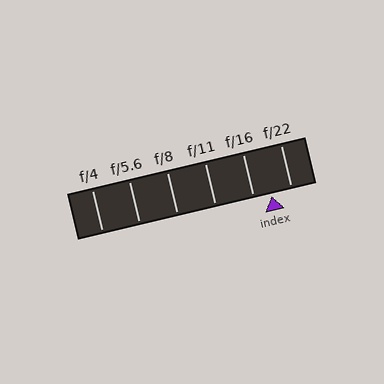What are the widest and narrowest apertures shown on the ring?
The widest aperture shown is f/4 and the narrowest is f/22.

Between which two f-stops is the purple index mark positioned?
The index mark is between f/16 and f/22.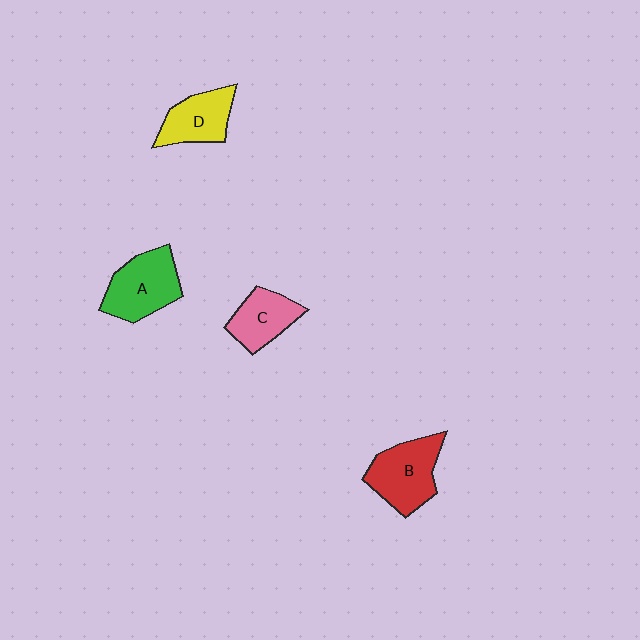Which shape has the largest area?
Shape B (red).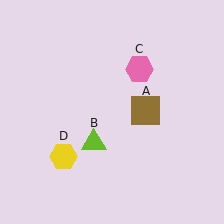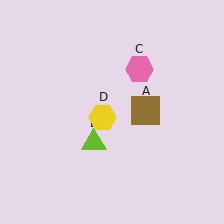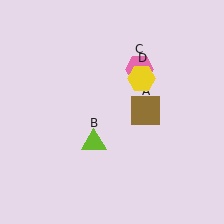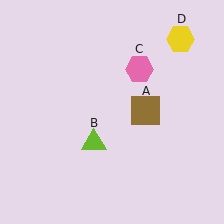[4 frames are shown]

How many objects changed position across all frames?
1 object changed position: yellow hexagon (object D).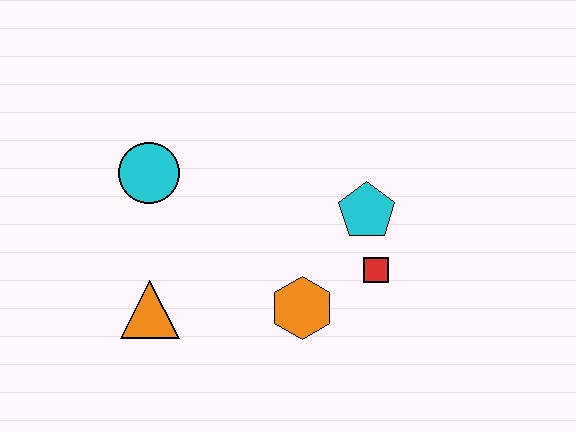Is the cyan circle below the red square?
No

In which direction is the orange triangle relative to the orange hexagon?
The orange triangle is to the left of the orange hexagon.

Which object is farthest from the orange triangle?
The cyan pentagon is farthest from the orange triangle.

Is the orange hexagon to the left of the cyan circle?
No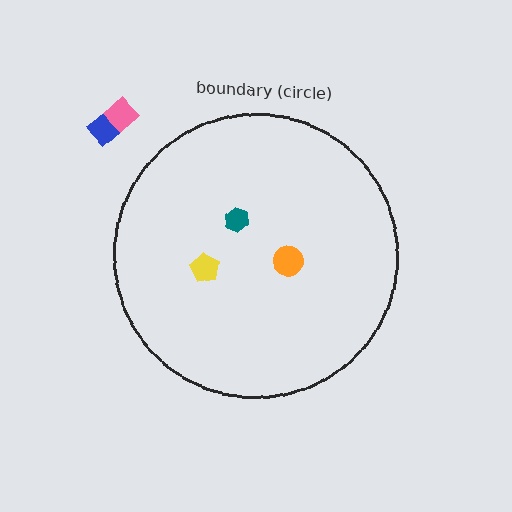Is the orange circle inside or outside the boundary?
Inside.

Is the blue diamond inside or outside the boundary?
Outside.